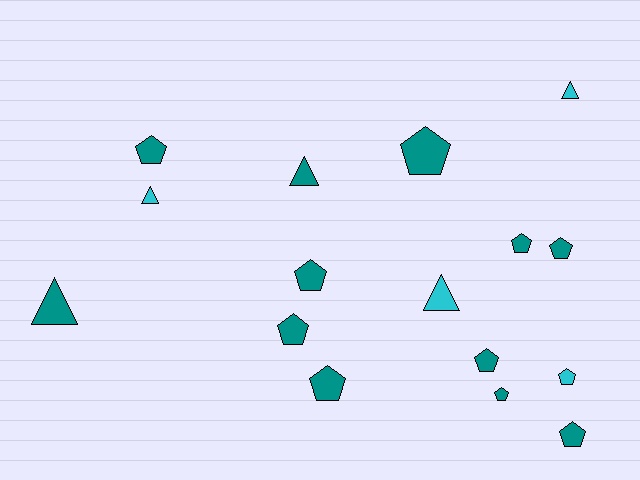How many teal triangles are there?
There are 2 teal triangles.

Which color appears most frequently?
Teal, with 12 objects.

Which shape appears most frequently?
Pentagon, with 11 objects.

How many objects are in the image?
There are 16 objects.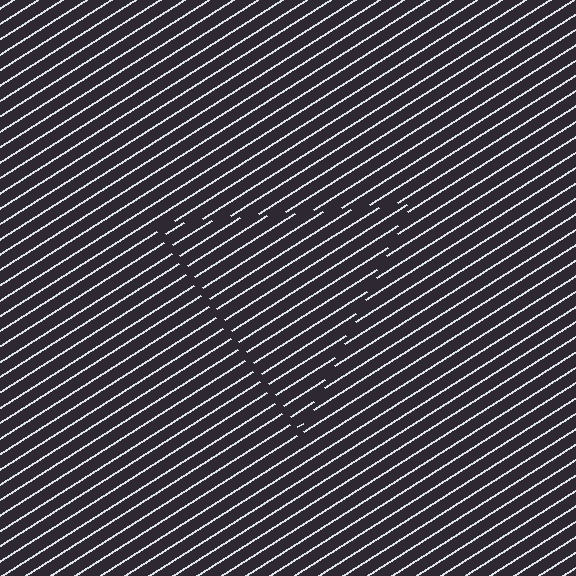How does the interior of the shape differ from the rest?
The interior of the shape contains the same grating, shifted by half a period — the contour is defined by the phase discontinuity where line-ends from the inner and outer gratings abut.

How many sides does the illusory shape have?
3 sides — the line-ends trace a triangle.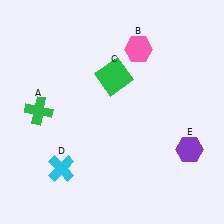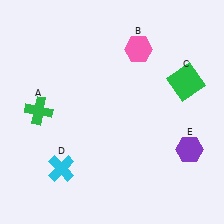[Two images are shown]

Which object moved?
The green square (C) moved right.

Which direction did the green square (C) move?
The green square (C) moved right.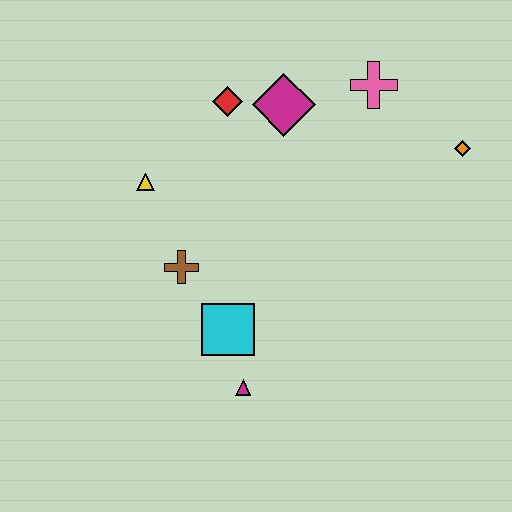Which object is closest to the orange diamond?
The pink cross is closest to the orange diamond.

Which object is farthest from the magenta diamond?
The magenta triangle is farthest from the magenta diamond.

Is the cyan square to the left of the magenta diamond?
Yes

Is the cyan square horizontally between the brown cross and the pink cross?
Yes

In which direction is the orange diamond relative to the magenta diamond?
The orange diamond is to the right of the magenta diamond.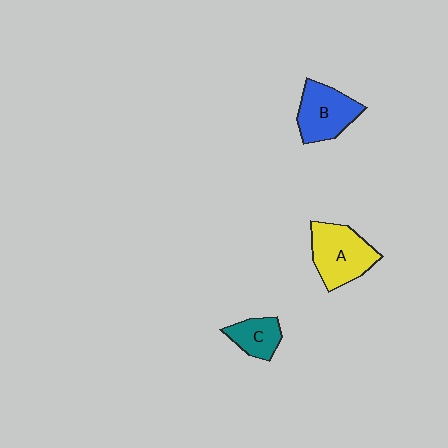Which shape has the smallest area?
Shape C (teal).